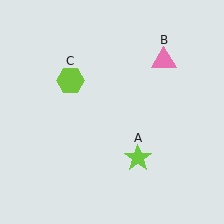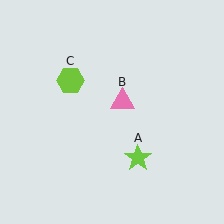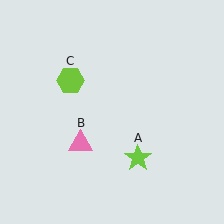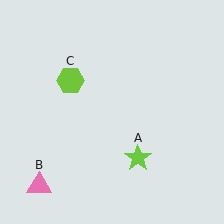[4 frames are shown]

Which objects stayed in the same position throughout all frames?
Lime star (object A) and lime hexagon (object C) remained stationary.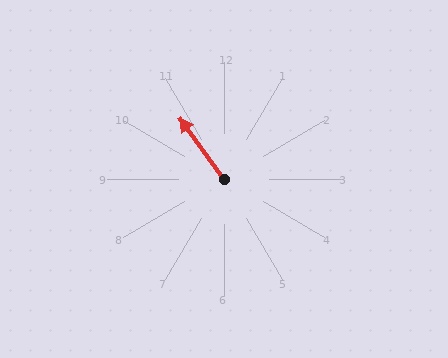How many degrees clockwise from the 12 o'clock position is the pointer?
Approximately 324 degrees.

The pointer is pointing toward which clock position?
Roughly 11 o'clock.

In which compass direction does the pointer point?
Northwest.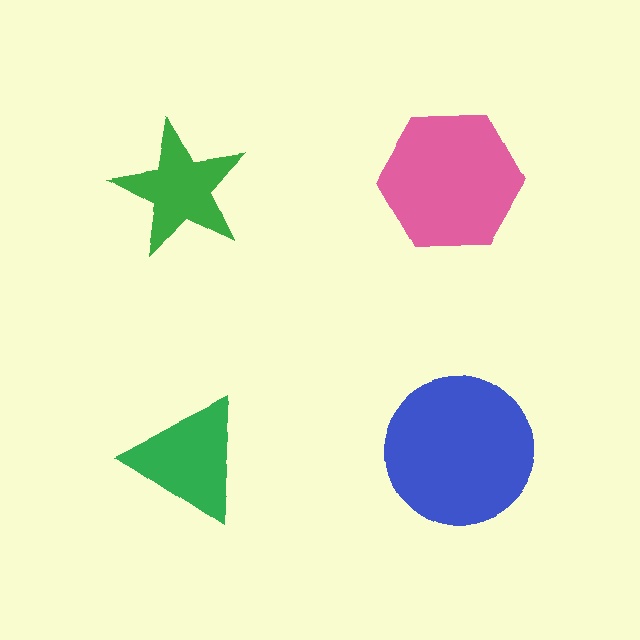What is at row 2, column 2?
A blue circle.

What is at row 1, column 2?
A pink hexagon.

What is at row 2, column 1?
A green triangle.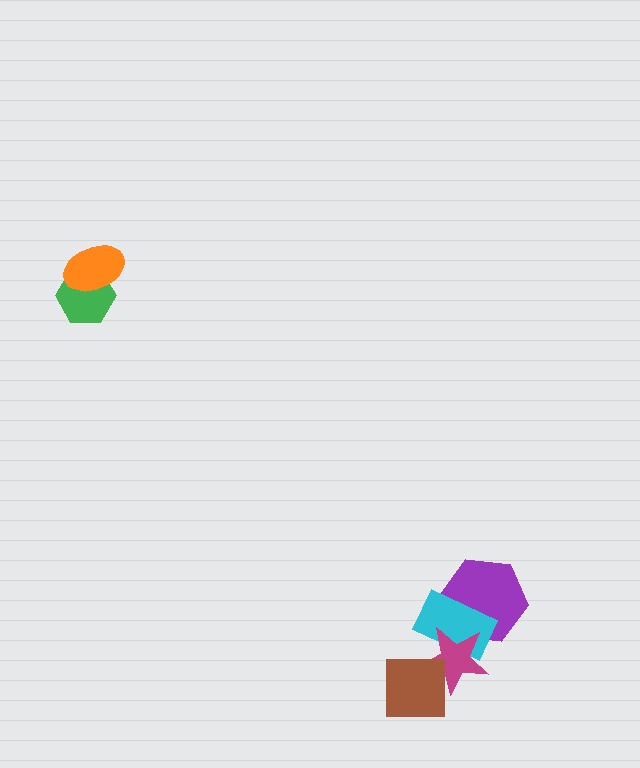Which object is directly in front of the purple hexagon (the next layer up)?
The cyan rectangle is directly in front of the purple hexagon.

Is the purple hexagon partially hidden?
Yes, it is partially covered by another shape.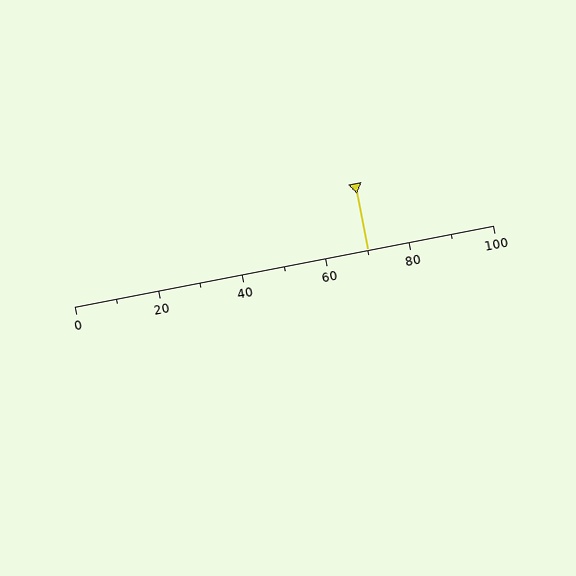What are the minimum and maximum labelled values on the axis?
The axis runs from 0 to 100.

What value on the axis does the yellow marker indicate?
The marker indicates approximately 70.